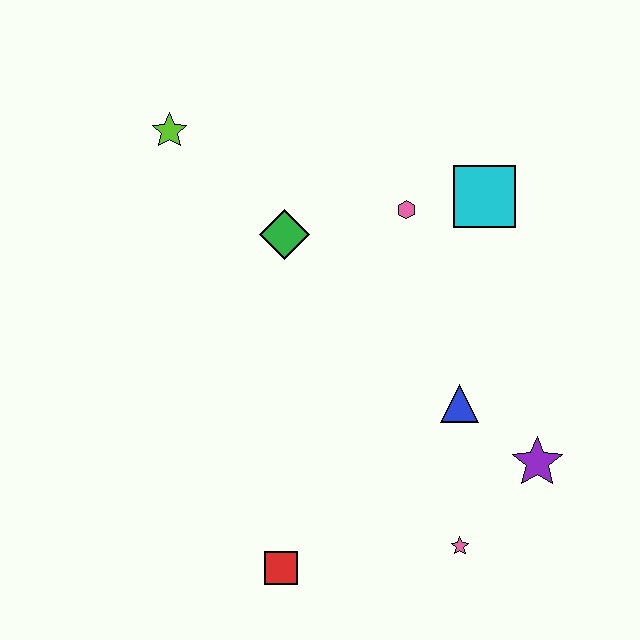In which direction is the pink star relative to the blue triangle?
The pink star is below the blue triangle.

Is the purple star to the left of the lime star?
No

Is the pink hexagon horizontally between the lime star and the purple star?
Yes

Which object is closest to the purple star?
The blue triangle is closest to the purple star.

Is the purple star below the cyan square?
Yes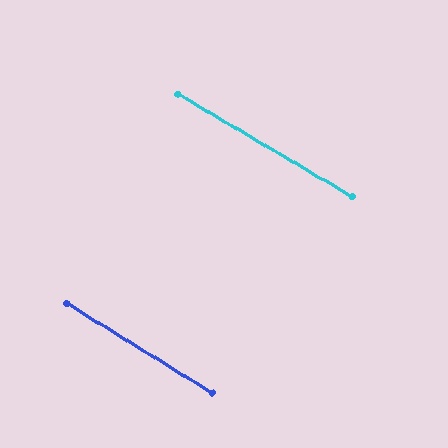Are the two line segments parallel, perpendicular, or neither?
Parallel — their directions differ by only 1.1°.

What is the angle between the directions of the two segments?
Approximately 1 degree.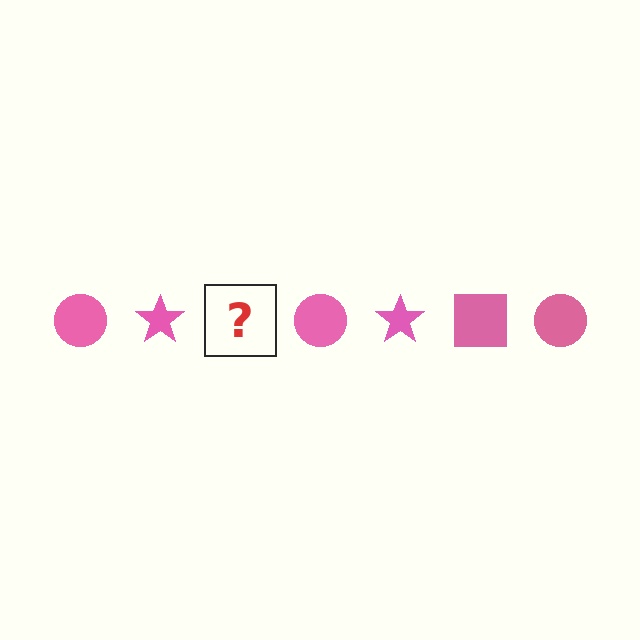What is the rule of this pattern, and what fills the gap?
The rule is that the pattern cycles through circle, star, square shapes in pink. The gap should be filled with a pink square.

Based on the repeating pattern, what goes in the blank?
The blank should be a pink square.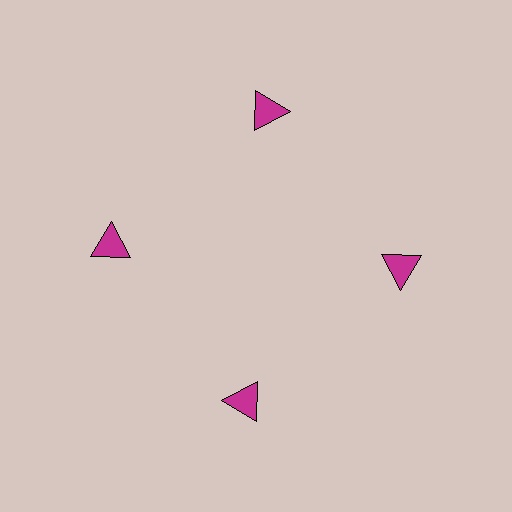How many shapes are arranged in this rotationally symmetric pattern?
There are 4 shapes, arranged in 4 groups of 1.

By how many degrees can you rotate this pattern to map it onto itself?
The pattern maps onto itself every 90 degrees of rotation.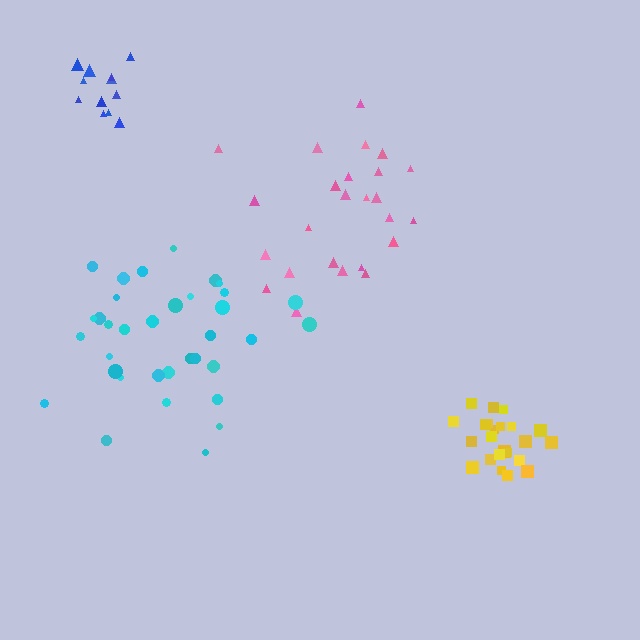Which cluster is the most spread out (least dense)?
Pink.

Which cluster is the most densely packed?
Yellow.